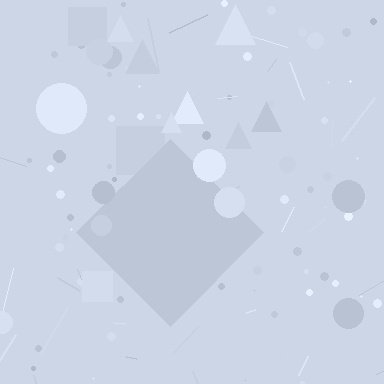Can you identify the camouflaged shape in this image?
The camouflaged shape is a diamond.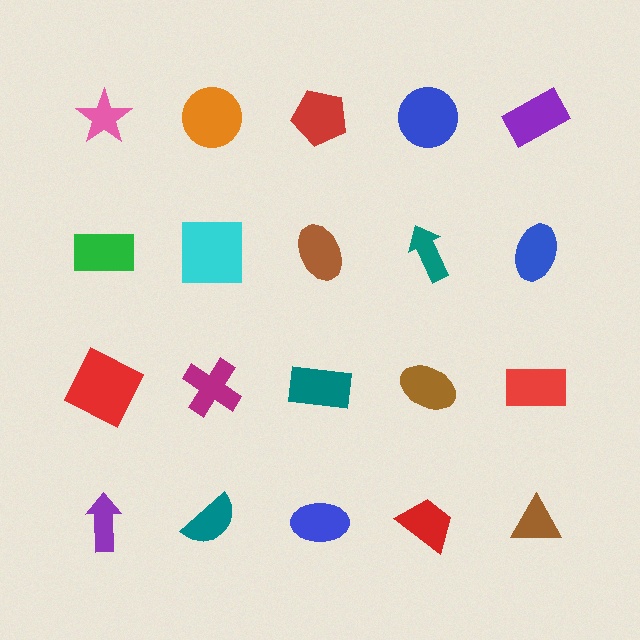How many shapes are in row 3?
5 shapes.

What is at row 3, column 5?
A red rectangle.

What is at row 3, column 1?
A red square.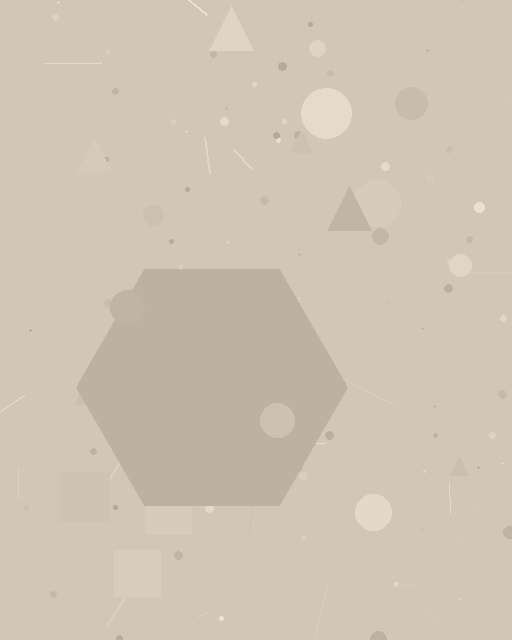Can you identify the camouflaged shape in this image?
The camouflaged shape is a hexagon.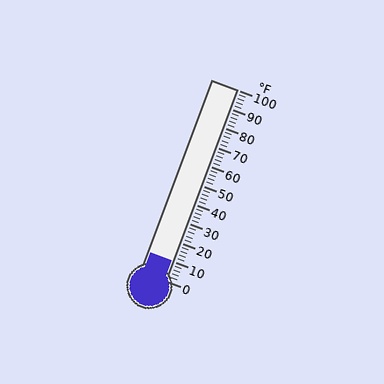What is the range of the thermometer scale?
The thermometer scale ranges from 0°F to 100°F.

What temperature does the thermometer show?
The thermometer shows approximately 10°F.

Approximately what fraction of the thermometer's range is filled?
The thermometer is filled to approximately 10% of its range.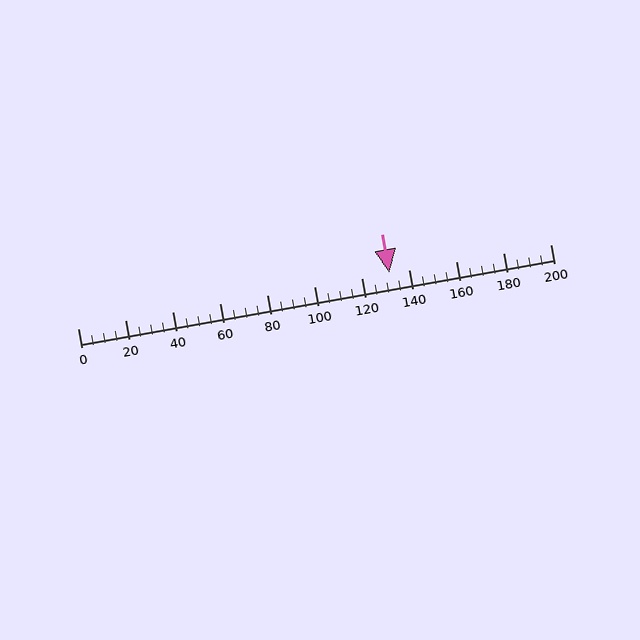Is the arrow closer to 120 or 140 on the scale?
The arrow is closer to 140.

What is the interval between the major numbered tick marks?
The major tick marks are spaced 20 units apart.